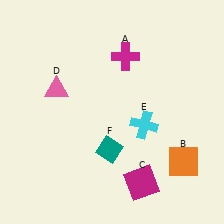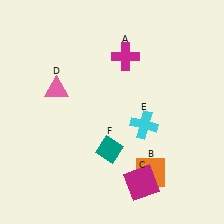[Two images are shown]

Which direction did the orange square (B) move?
The orange square (B) moved left.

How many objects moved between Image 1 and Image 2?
1 object moved between the two images.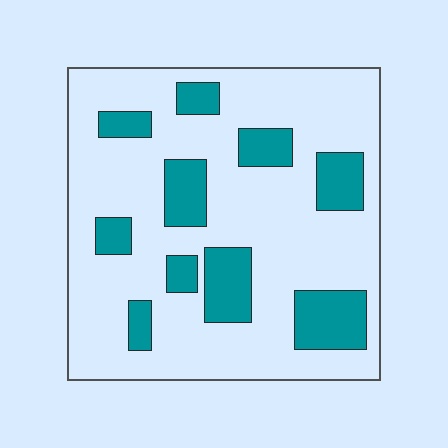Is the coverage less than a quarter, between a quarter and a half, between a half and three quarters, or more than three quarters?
Less than a quarter.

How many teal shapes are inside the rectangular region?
10.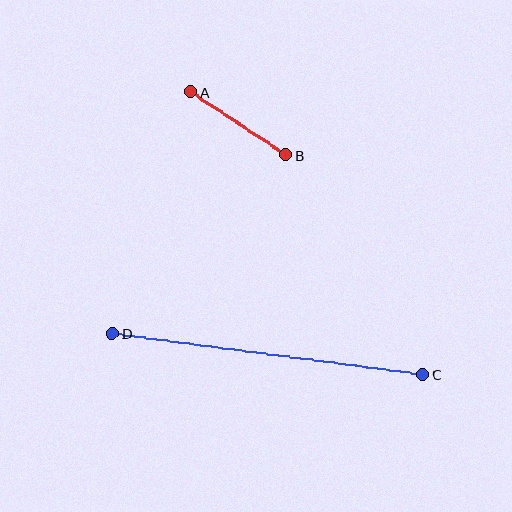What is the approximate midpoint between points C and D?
The midpoint is at approximately (268, 354) pixels.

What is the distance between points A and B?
The distance is approximately 114 pixels.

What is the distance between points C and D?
The distance is approximately 313 pixels.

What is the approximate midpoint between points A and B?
The midpoint is at approximately (238, 123) pixels.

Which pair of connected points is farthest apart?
Points C and D are farthest apart.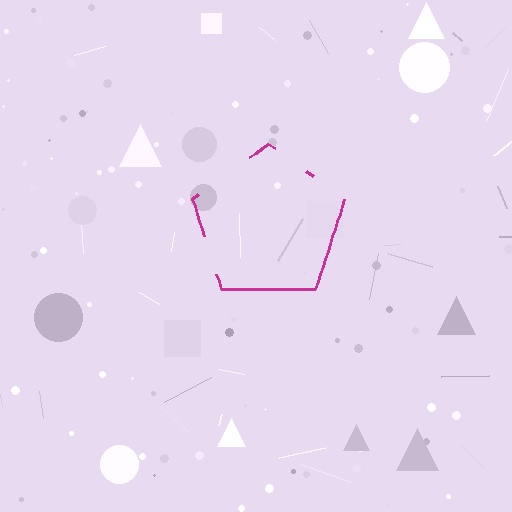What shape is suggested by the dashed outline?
The dashed outline suggests a pentagon.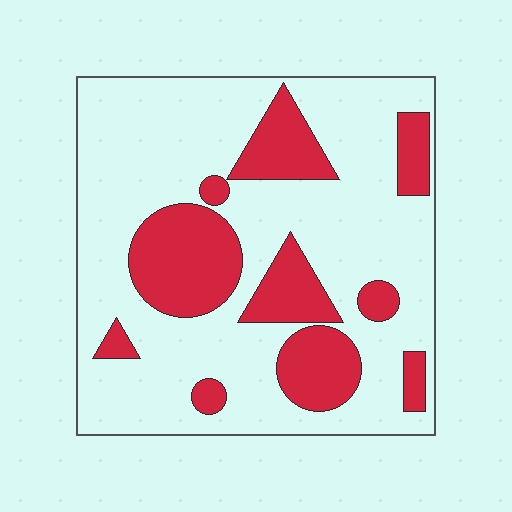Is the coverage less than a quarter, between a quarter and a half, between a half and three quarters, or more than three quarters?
Between a quarter and a half.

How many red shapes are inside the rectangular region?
10.